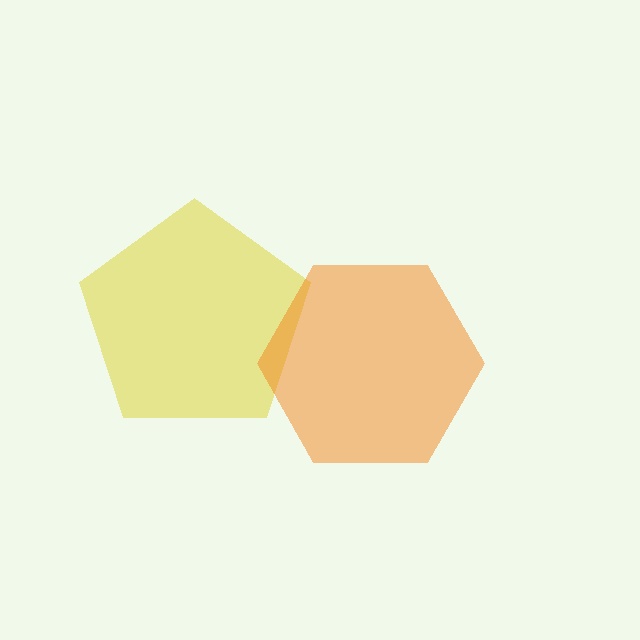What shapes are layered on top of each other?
The layered shapes are: a yellow pentagon, an orange hexagon.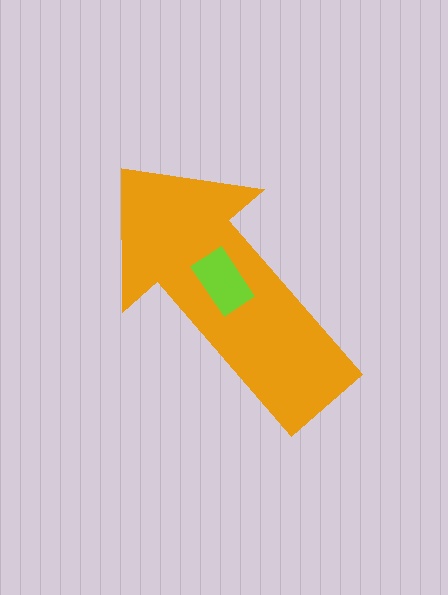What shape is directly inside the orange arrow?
The lime rectangle.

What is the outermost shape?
The orange arrow.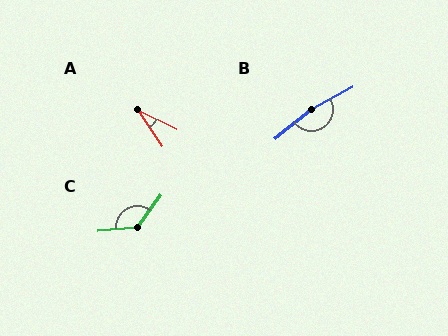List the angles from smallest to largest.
A (31°), C (131°), B (170°).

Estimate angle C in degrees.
Approximately 131 degrees.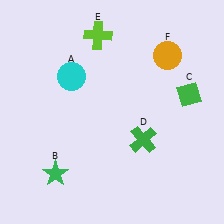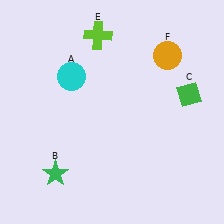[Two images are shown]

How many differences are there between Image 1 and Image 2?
There is 1 difference between the two images.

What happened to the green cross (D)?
The green cross (D) was removed in Image 2. It was in the bottom-right area of Image 1.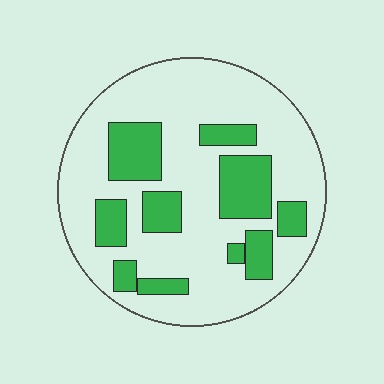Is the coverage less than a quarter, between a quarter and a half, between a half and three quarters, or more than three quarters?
Between a quarter and a half.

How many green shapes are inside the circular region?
10.